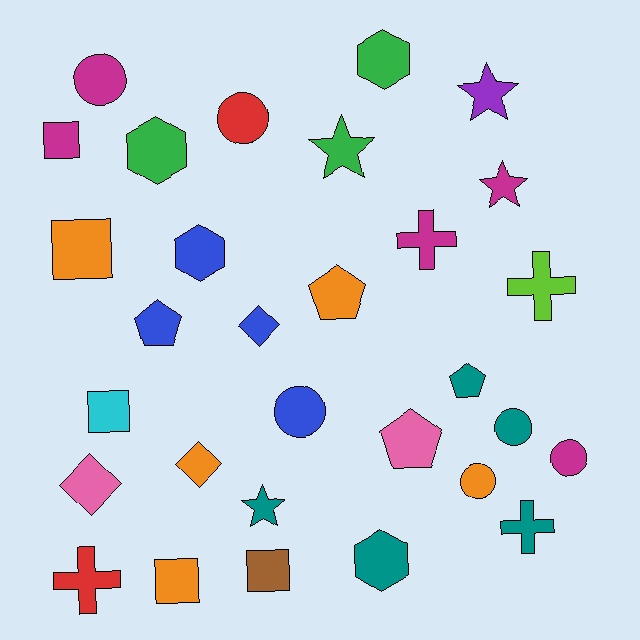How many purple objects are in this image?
There is 1 purple object.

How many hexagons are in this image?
There are 4 hexagons.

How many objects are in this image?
There are 30 objects.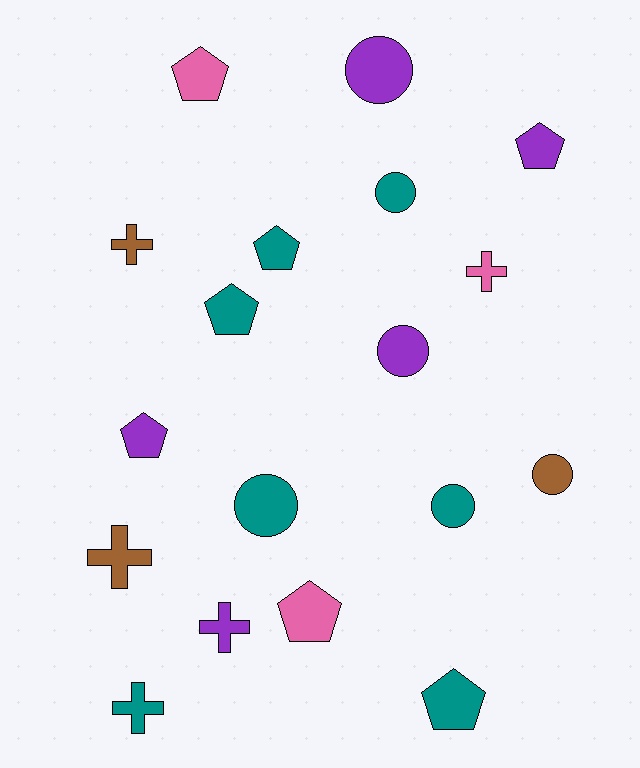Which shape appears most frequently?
Pentagon, with 7 objects.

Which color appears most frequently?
Teal, with 7 objects.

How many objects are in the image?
There are 18 objects.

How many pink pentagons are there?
There are 2 pink pentagons.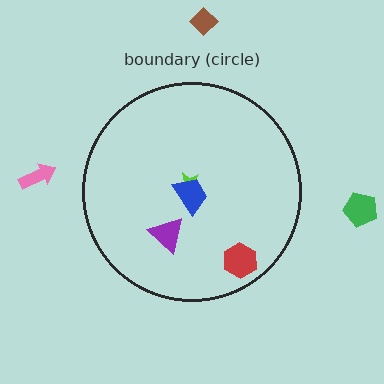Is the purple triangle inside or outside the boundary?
Inside.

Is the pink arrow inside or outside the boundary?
Outside.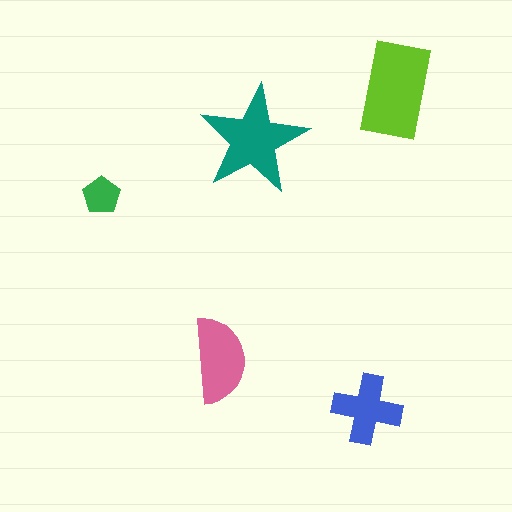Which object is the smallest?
The green pentagon.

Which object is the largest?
The lime rectangle.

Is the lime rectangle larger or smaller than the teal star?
Larger.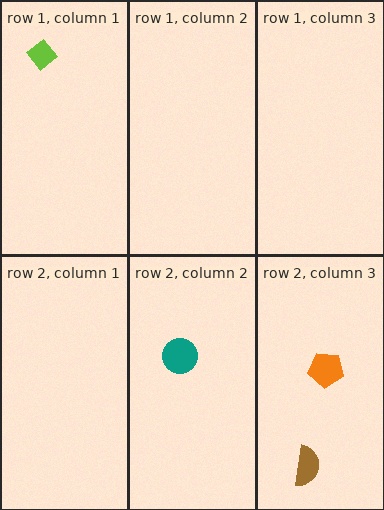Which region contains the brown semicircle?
The row 2, column 3 region.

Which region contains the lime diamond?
The row 1, column 1 region.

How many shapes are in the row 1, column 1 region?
1.